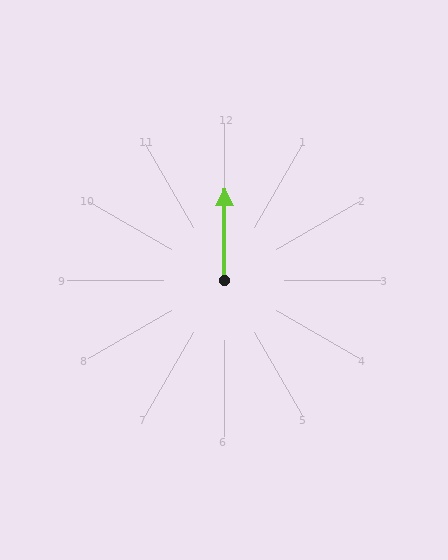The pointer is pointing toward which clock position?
Roughly 12 o'clock.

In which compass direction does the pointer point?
North.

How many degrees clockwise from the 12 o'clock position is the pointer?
Approximately 0 degrees.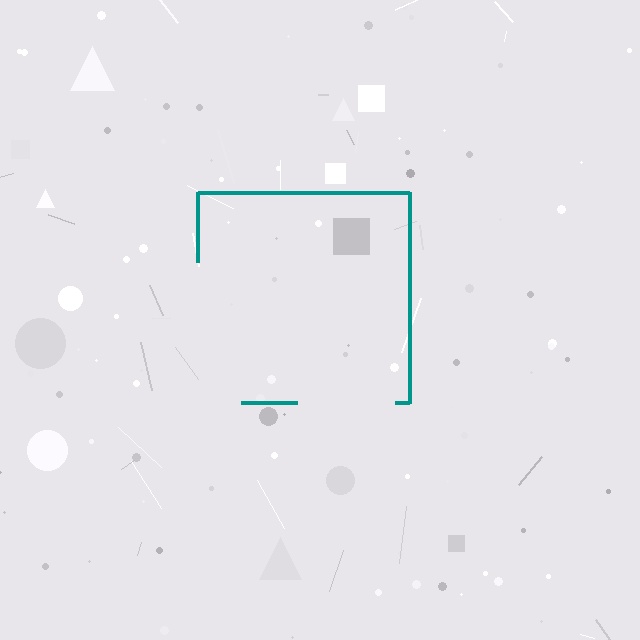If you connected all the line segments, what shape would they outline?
They would outline a square.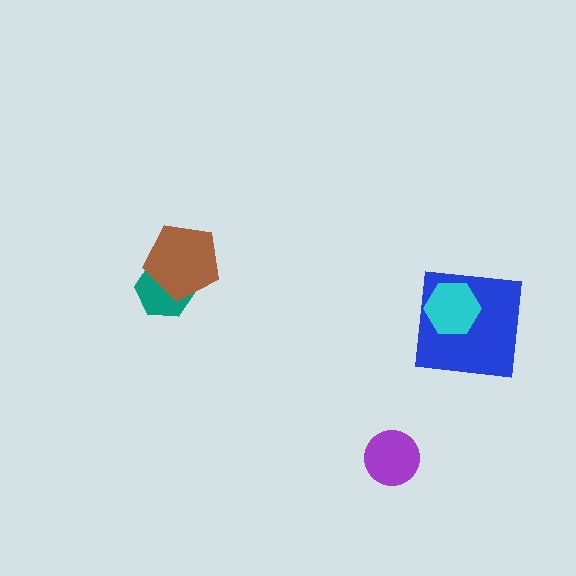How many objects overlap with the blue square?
1 object overlaps with the blue square.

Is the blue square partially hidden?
Yes, it is partially covered by another shape.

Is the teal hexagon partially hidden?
Yes, it is partially covered by another shape.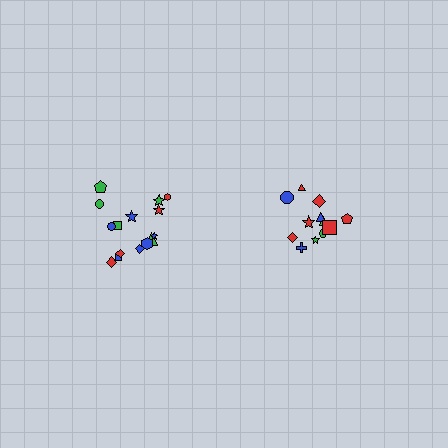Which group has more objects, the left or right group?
The left group.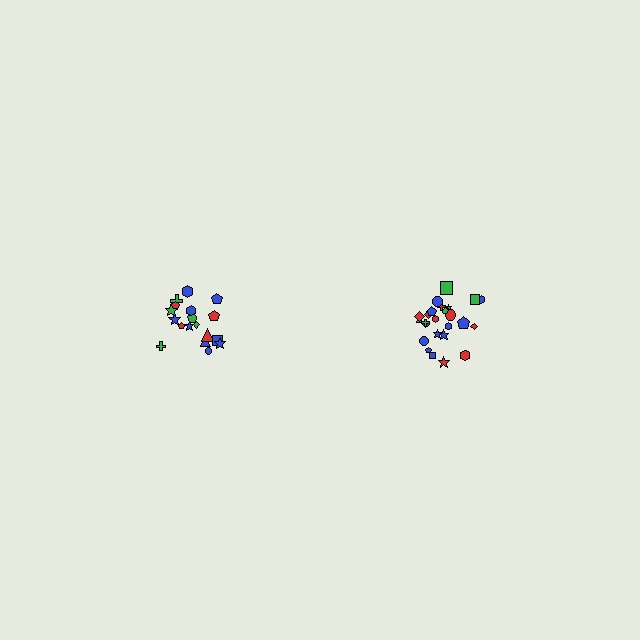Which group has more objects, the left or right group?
The right group.